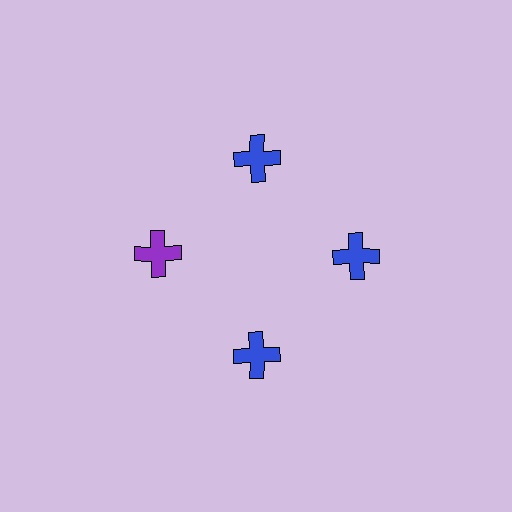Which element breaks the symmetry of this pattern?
The purple cross at roughly the 9 o'clock position breaks the symmetry. All other shapes are blue crosses.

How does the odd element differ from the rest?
It has a different color: purple instead of blue.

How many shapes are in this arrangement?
There are 4 shapes arranged in a ring pattern.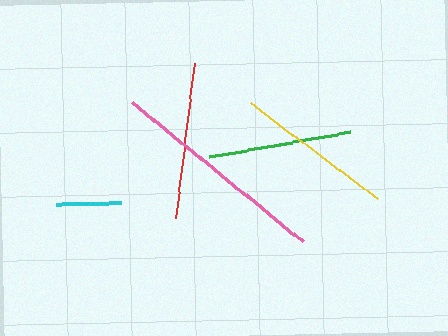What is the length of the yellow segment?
The yellow segment is approximately 159 pixels long.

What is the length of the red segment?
The red segment is approximately 157 pixels long.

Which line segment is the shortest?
The cyan line is the shortest at approximately 65 pixels.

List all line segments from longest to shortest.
From longest to shortest: pink, yellow, red, green, cyan.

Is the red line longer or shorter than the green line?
The red line is longer than the green line.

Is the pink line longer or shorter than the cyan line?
The pink line is longer than the cyan line.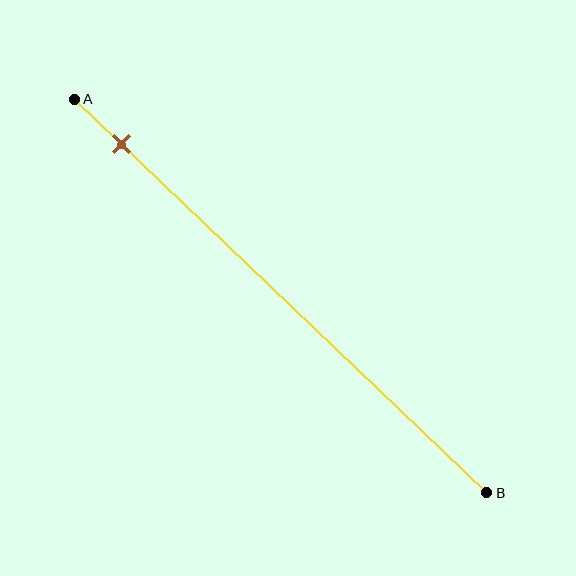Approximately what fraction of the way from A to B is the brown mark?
The brown mark is approximately 10% of the way from A to B.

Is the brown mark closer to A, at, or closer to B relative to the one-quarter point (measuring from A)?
The brown mark is closer to point A than the one-quarter point of segment AB.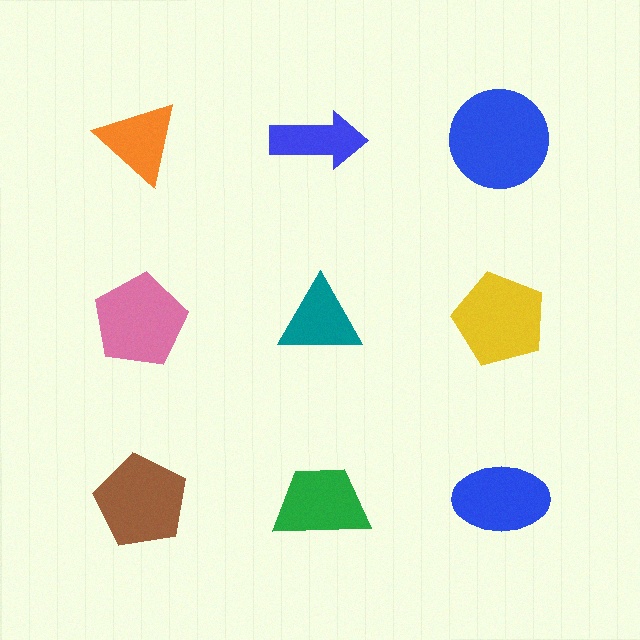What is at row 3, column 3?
A blue ellipse.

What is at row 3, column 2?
A green trapezoid.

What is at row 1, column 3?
A blue circle.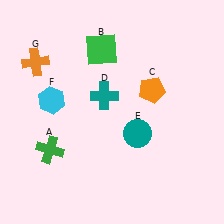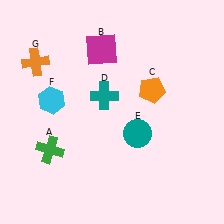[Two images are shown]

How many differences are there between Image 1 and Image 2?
There is 1 difference between the two images.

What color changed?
The square (B) changed from green in Image 1 to magenta in Image 2.